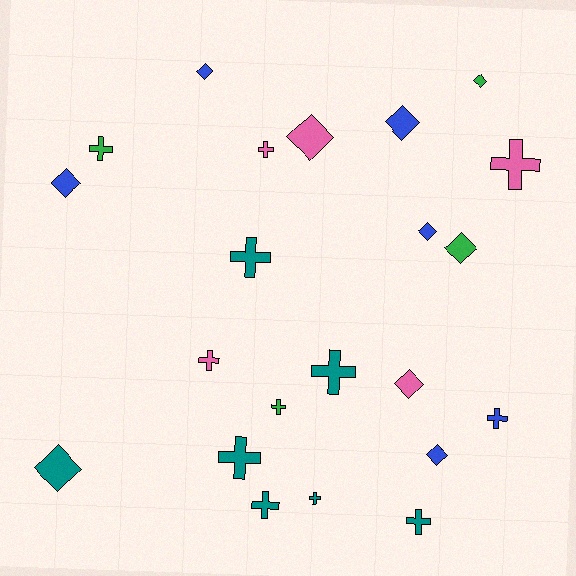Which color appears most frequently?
Teal, with 7 objects.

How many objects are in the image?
There are 22 objects.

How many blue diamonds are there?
There are 5 blue diamonds.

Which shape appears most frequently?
Cross, with 12 objects.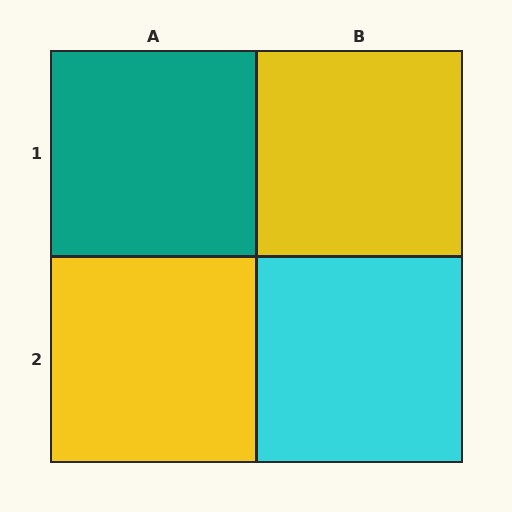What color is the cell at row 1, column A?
Teal.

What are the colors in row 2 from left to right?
Yellow, cyan.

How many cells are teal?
1 cell is teal.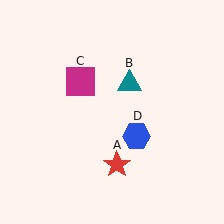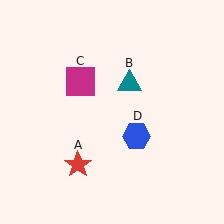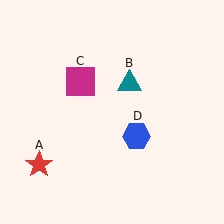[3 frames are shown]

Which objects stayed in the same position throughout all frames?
Teal triangle (object B) and magenta square (object C) and blue hexagon (object D) remained stationary.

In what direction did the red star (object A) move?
The red star (object A) moved left.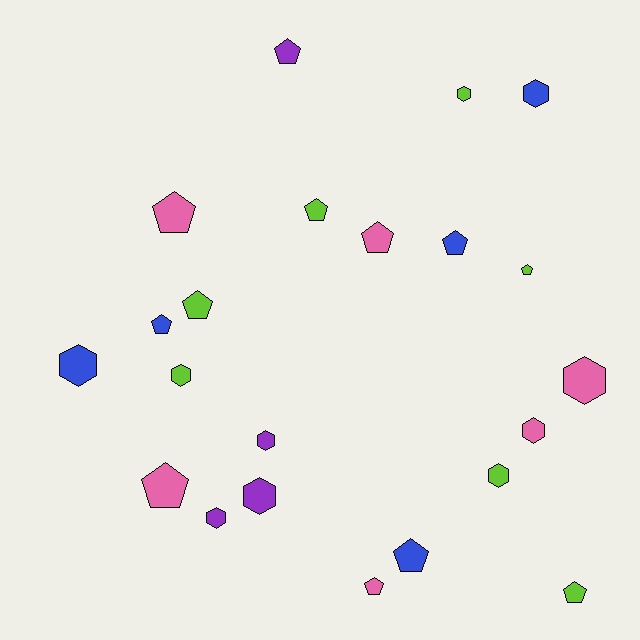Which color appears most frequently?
Lime, with 7 objects.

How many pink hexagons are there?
There are 2 pink hexagons.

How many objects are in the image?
There are 22 objects.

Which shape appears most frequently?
Pentagon, with 12 objects.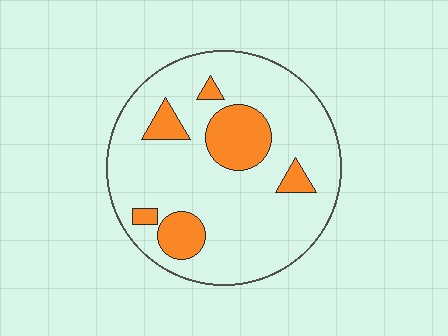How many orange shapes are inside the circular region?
6.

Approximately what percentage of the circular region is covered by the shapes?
Approximately 20%.